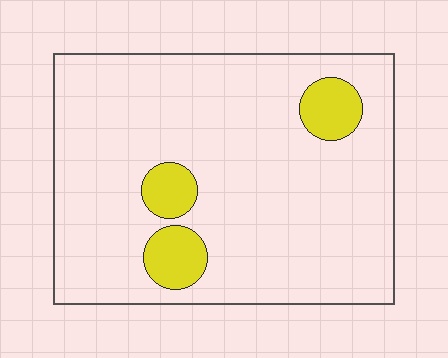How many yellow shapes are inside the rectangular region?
3.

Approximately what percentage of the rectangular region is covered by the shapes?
Approximately 10%.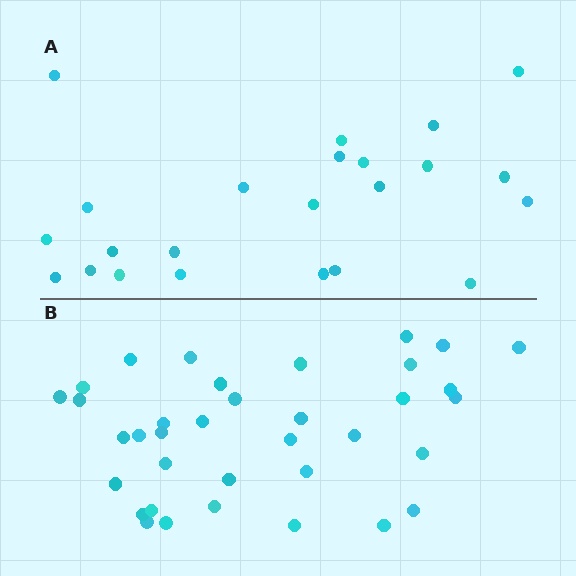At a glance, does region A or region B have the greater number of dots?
Region B (the bottom region) has more dots.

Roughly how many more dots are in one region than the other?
Region B has approximately 15 more dots than region A.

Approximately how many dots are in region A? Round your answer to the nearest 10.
About 20 dots. (The exact count is 23, which rounds to 20.)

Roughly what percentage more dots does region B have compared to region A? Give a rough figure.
About 55% more.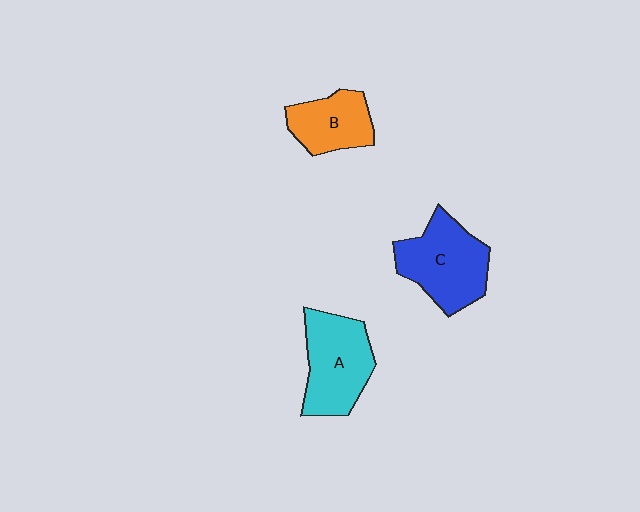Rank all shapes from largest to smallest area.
From largest to smallest: C (blue), A (cyan), B (orange).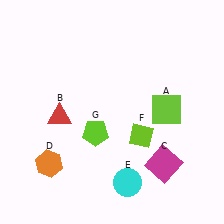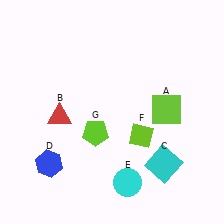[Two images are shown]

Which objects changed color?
C changed from magenta to cyan. D changed from orange to blue.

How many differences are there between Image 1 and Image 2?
There are 2 differences between the two images.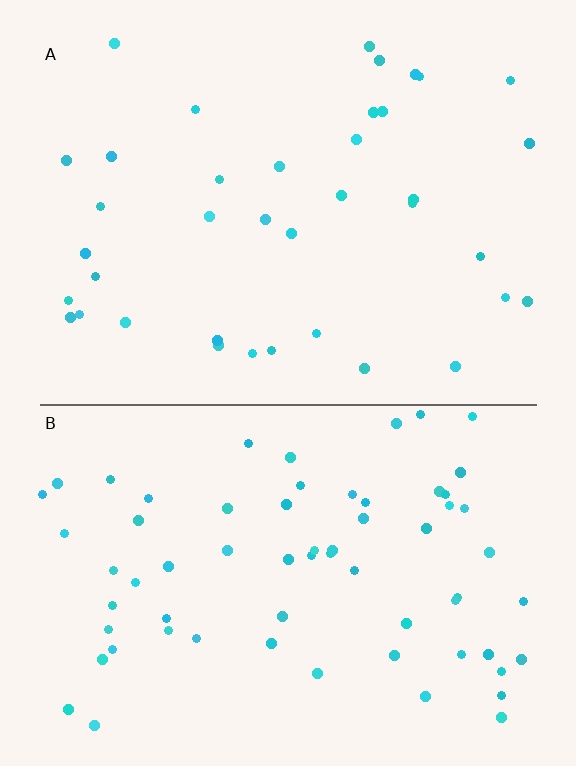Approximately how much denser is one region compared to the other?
Approximately 1.7× — region B over region A.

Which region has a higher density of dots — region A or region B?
B (the bottom).